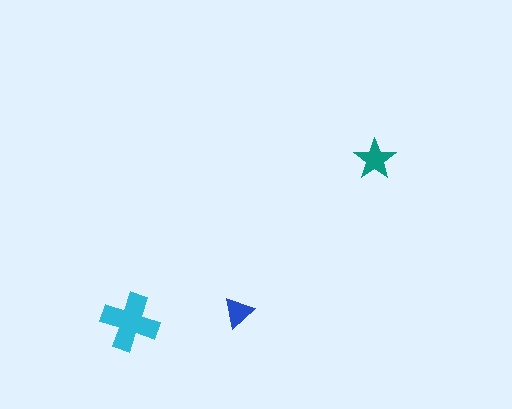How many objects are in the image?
There are 3 objects in the image.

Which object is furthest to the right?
The teal star is rightmost.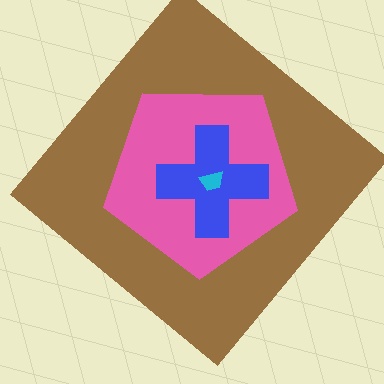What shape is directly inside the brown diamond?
The pink pentagon.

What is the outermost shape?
The brown diamond.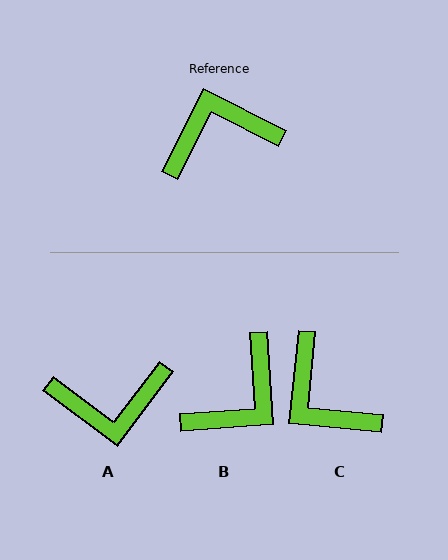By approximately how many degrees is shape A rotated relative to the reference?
Approximately 170 degrees counter-clockwise.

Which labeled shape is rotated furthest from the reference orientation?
A, about 170 degrees away.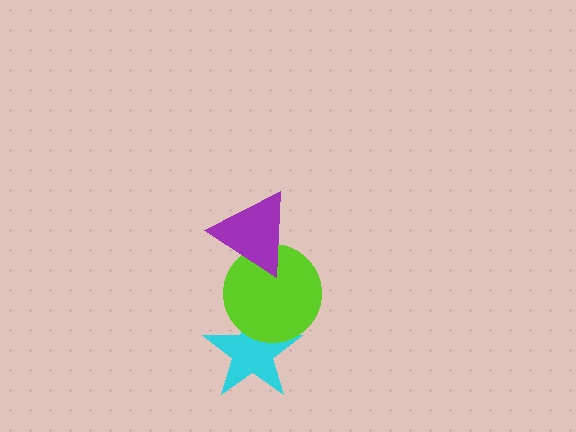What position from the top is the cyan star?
The cyan star is 3rd from the top.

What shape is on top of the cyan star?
The lime circle is on top of the cyan star.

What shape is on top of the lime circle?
The purple triangle is on top of the lime circle.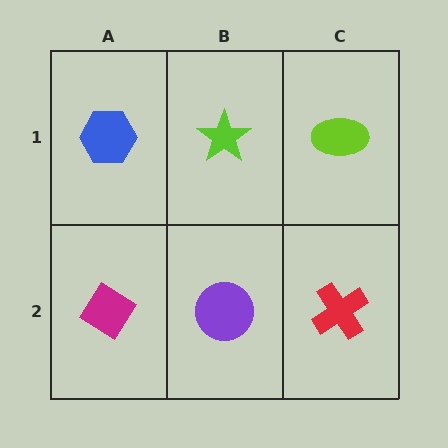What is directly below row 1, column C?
A red cross.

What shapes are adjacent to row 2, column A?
A blue hexagon (row 1, column A), a purple circle (row 2, column B).